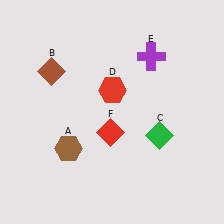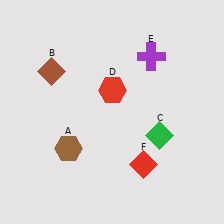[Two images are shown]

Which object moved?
The red diamond (F) moved right.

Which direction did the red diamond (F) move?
The red diamond (F) moved right.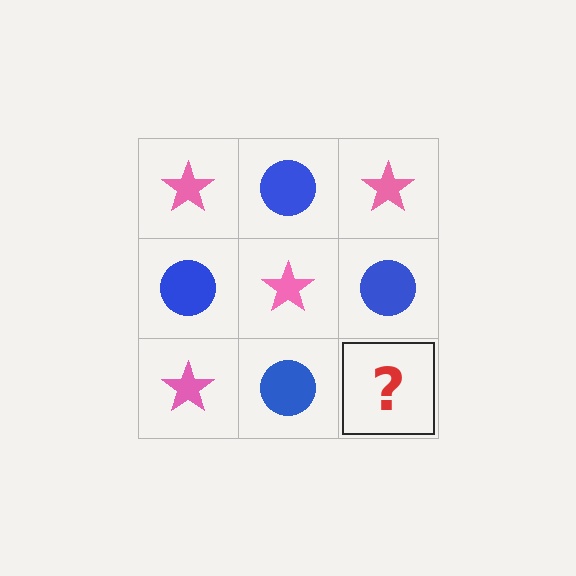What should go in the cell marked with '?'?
The missing cell should contain a pink star.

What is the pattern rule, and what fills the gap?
The rule is that it alternates pink star and blue circle in a checkerboard pattern. The gap should be filled with a pink star.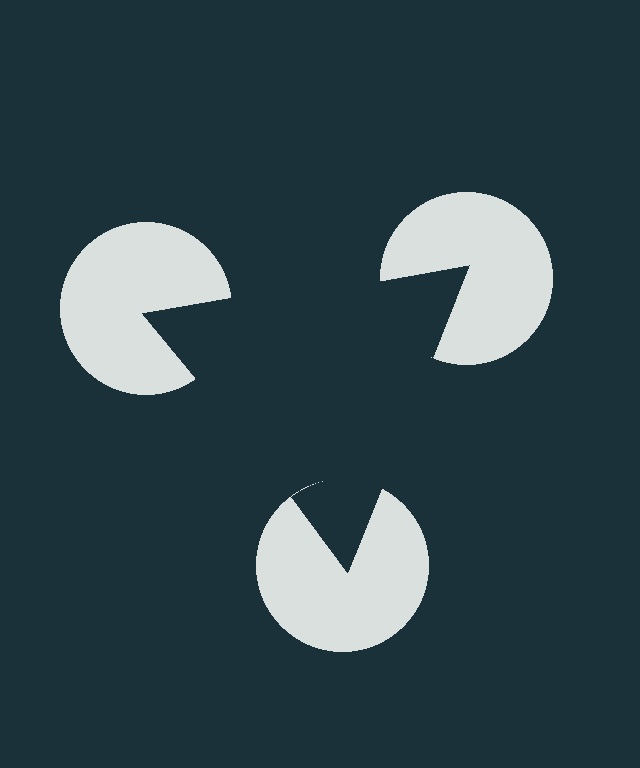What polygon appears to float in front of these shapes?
An illusory triangle — its edges are inferred from the aligned wedge cuts in the pac-man discs, not physically drawn.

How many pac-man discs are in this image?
There are 3 — one at each vertex of the illusory triangle.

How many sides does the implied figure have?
3 sides.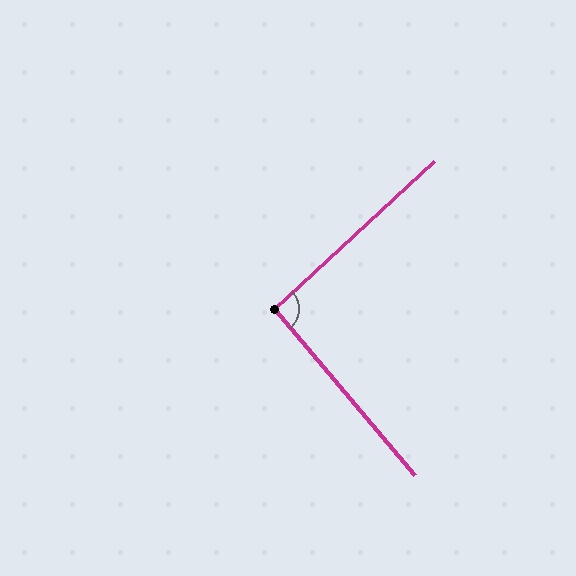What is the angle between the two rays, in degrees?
Approximately 92 degrees.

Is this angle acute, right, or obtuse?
It is approximately a right angle.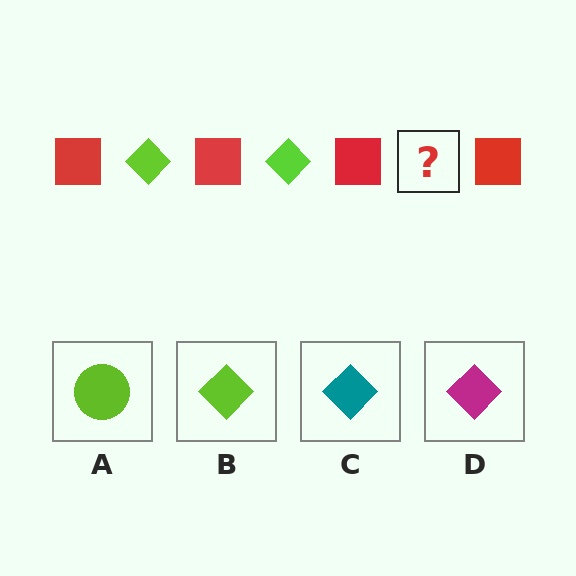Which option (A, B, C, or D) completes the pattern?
B.